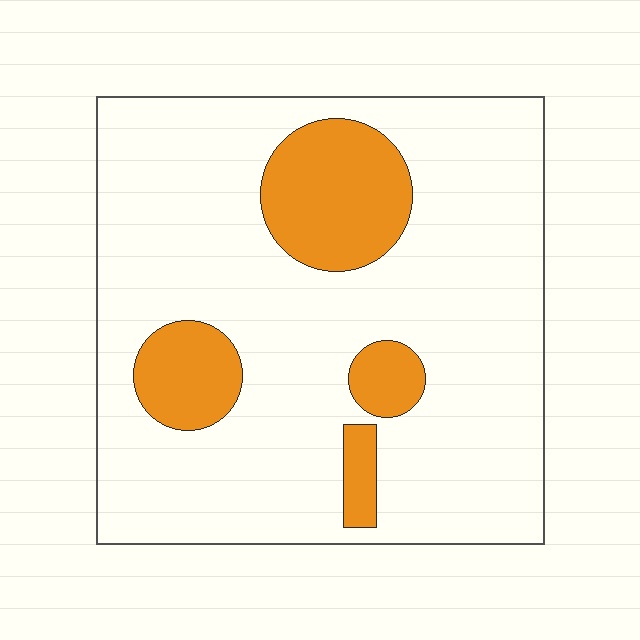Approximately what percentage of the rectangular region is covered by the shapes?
Approximately 20%.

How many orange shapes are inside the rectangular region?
4.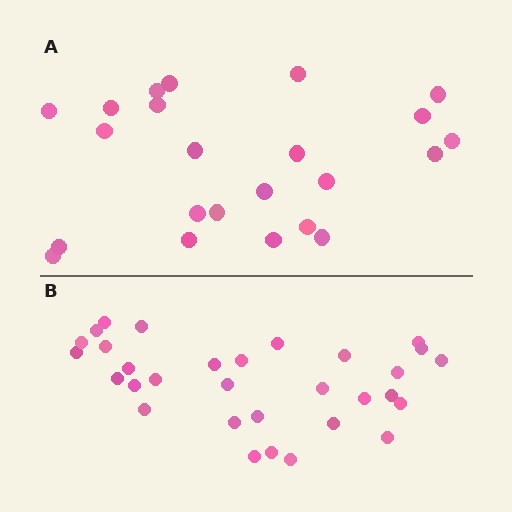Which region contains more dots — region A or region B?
Region B (the bottom region) has more dots.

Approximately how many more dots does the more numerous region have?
Region B has roughly 8 or so more dots than region A.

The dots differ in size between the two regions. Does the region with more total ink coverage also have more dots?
No. Region A has more total ink coverage because its dots are larger, but region B actually contains more individual dots. Total area can be misleading — the number of items is what matters here.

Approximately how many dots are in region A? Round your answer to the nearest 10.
About 20 dots. (The exact count is 23, which rounds to 20.)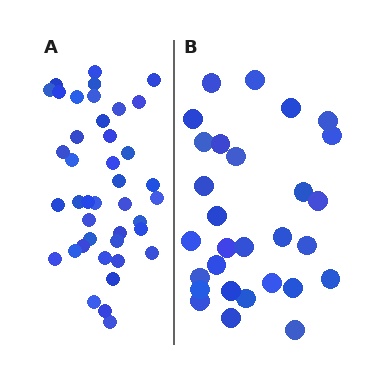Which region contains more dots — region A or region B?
Region A (the left region) has more dots.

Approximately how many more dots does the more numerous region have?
Region A has roughly 12 or so more dots than region B.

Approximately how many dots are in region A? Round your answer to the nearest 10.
About 40 dots. (The exact count is 41, which rounds to 40.)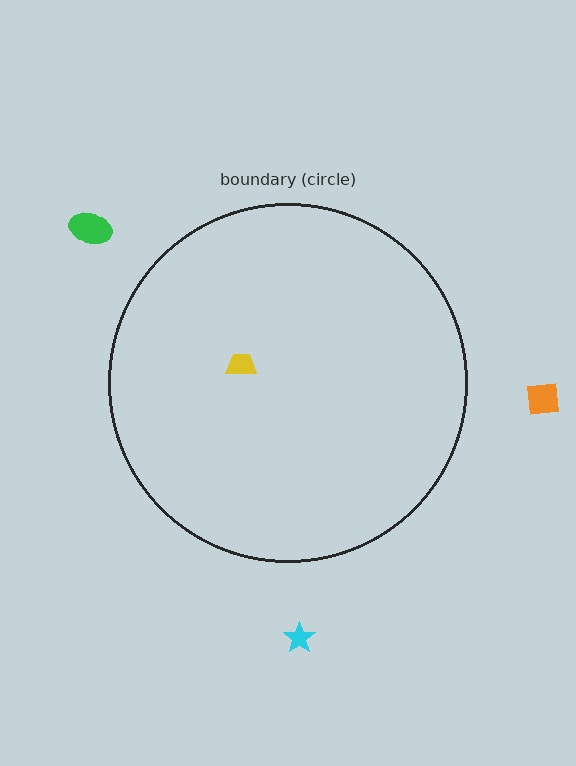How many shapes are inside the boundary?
1 inside, 3 outside.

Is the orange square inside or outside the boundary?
Outside.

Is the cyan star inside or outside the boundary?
Outside.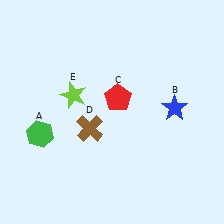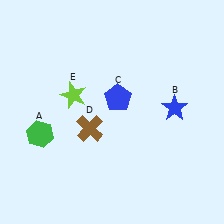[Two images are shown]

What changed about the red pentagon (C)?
In Image 1, C is red. In Image 2, it changed to blue.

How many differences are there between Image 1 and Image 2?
There is 1 difference between the two images.